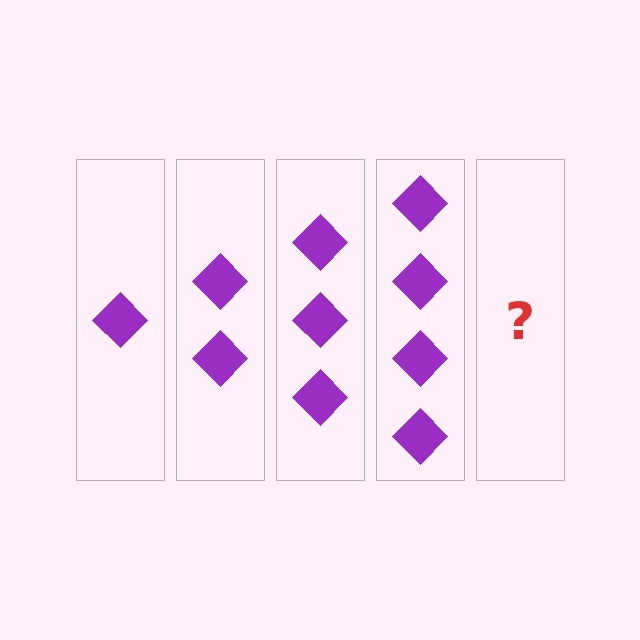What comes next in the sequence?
The next element should be 5 diamonds.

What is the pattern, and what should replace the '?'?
The pattern is that each step adds one more diamond. The '?' should be 5 diamonds.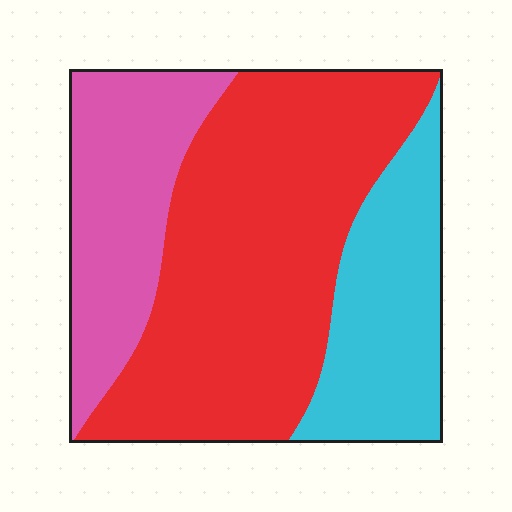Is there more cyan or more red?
Red.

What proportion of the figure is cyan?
Cyan takes up about one quarter (1/4) of the figure.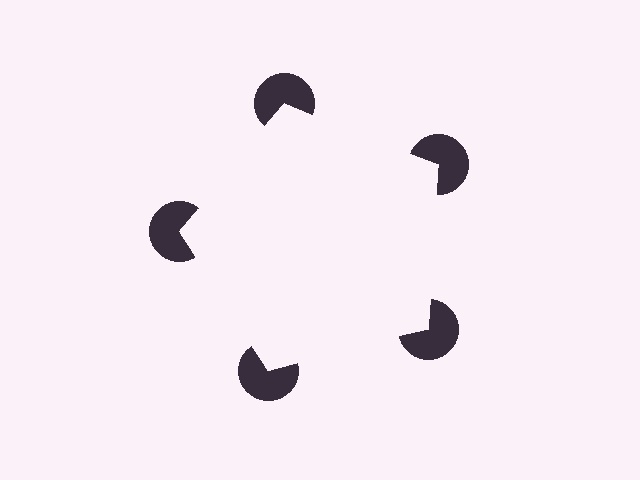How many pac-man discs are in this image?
There are 5 — one at each vertex of the illusory pentagon.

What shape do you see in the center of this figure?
An illusory pentagon — its edges are inferred from the aligned wedge cuts in the pac-man discs, not physically drawn.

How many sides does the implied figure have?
5 sides.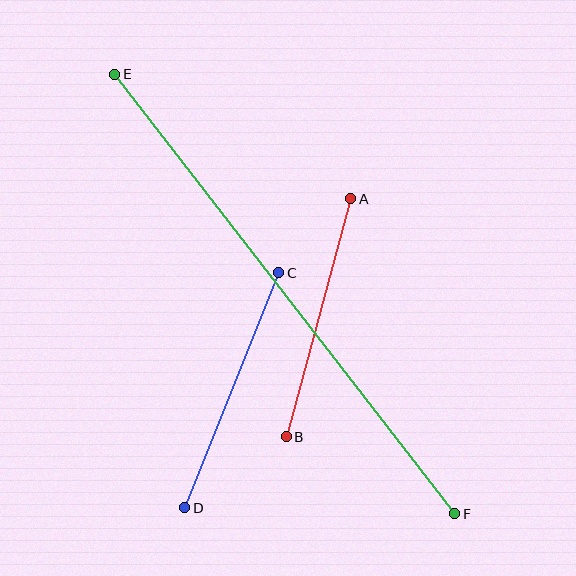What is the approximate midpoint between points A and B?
The midpoint is at approximately (319, 318) pixels.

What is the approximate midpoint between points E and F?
The midpoint is at approximately (285, 294) pixels.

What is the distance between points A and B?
The distance is approximately 247 pixels.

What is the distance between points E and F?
The distance is approximately 555 pixels.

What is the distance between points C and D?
The distance is approximately 253 pixels.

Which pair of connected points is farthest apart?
Points E and F are farthest apart.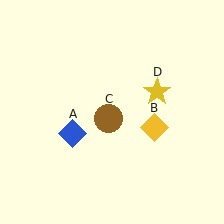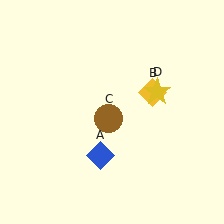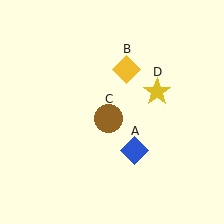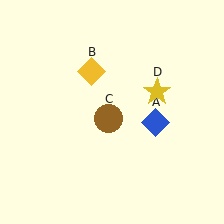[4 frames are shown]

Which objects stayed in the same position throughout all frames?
Brown circle (object C) and yellow star (object D) remained stationary.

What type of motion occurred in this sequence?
The blue diamond (object A), yellow diamond (object B) rotated counterclockwise around the center of the scene.